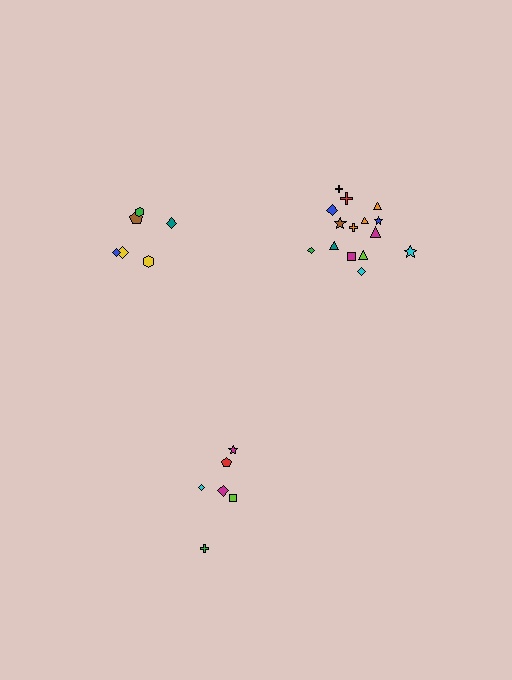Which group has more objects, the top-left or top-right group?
The top-right group.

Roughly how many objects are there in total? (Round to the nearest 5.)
Roughly 25 objects in total.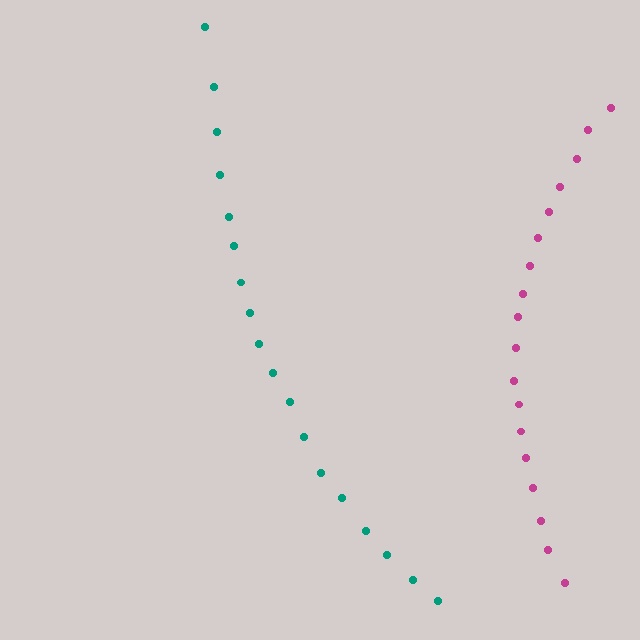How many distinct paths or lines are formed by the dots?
There are 2 distinct paths.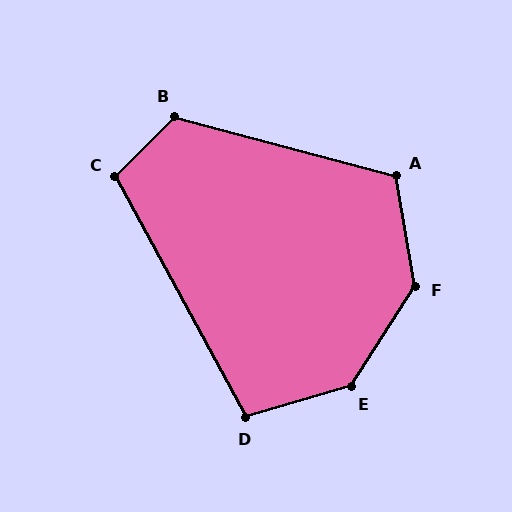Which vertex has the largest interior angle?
E, at approximately 138 degrees.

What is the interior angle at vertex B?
Approximately 120 degrees (obtuse).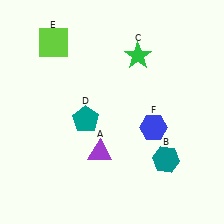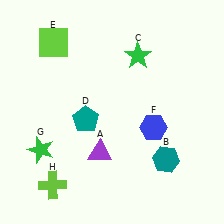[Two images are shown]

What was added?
A green star (G), a lime cross (H) were added in Image 2.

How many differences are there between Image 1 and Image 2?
There are 2 differences between the two images.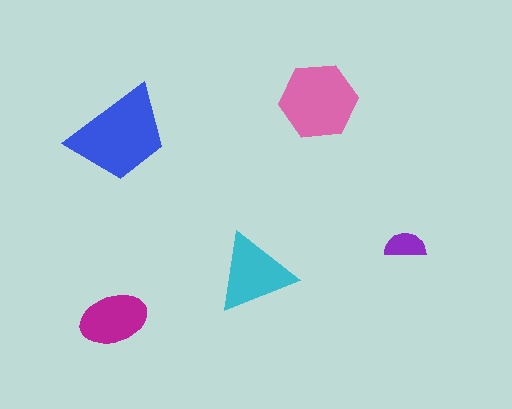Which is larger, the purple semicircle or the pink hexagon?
The pink hexagon.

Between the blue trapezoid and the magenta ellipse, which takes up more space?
The blue trapezoid.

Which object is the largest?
The blue trapezoid.